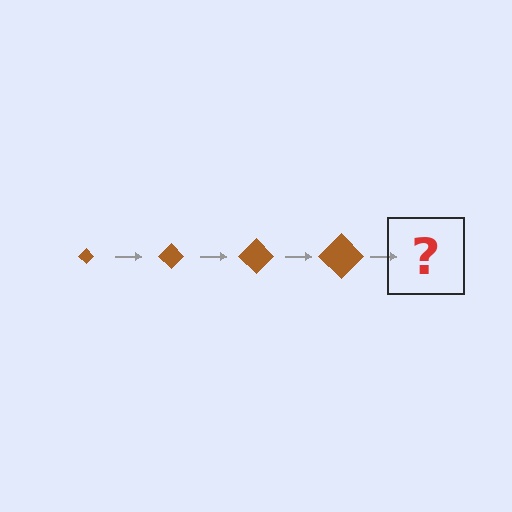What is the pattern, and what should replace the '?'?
The pattern is that the diamond gets progressively larger each step. The '?' should be a brown diamond, larger than the previous one.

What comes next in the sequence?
The next element should be a brown diamond, larger than the previous one.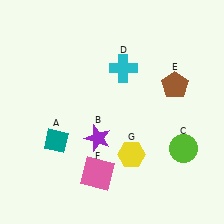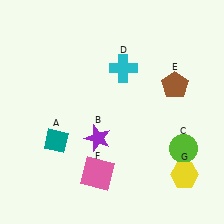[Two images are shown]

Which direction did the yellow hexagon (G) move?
The yellow hexagon (G) moved right.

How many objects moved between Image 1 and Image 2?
1 object moved between the two images.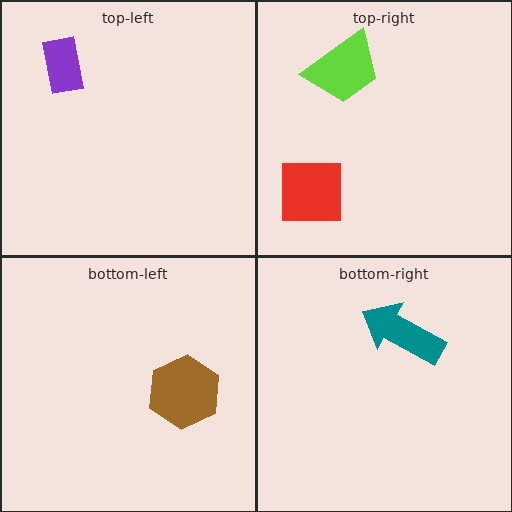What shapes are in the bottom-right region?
The teal arrow.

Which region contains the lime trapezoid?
The top-right region.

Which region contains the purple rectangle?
The top-left region.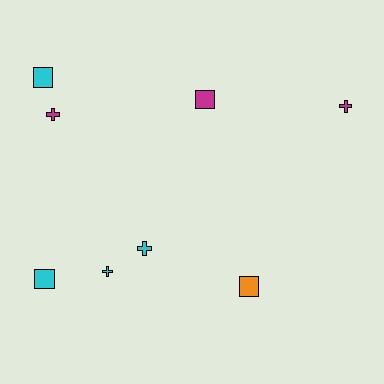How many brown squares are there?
There are no brown squares.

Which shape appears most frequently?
Cross, with 4 objects.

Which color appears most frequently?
Cyan, with 4 objects.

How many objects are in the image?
There are 8 objects.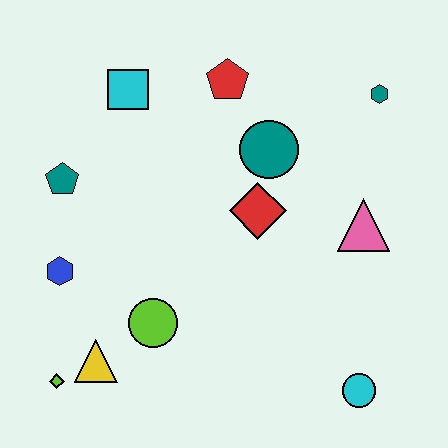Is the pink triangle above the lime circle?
Yes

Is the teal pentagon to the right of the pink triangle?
No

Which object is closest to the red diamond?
The teal circle is closest to the red diamond.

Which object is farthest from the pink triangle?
The lime diamond is farthest from the pink triangle.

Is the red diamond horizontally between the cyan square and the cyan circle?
Yes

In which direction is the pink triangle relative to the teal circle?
The pink triangle is to the right of the teal circle.